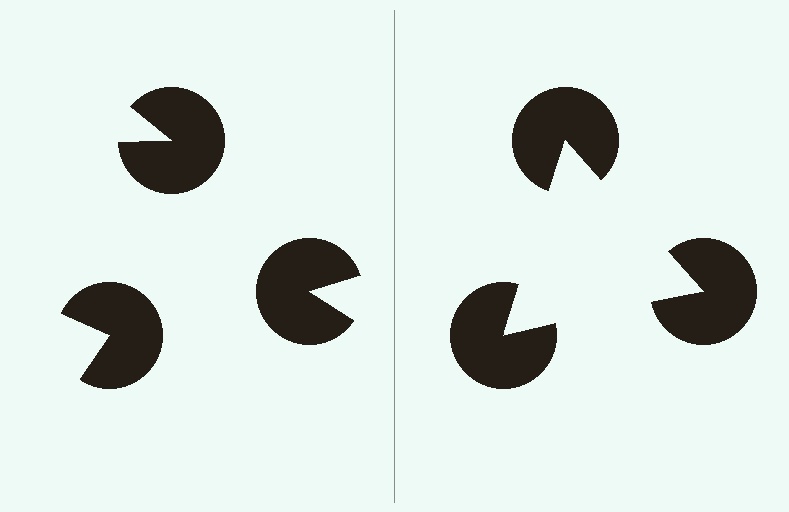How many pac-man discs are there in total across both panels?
6 — 3 on each side.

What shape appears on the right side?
An illusory triangle.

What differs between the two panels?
The pac-man discs are positioned identically on both sides; only the wedge orientations differ. On the right they align to a triangle; on the left they are misaligned.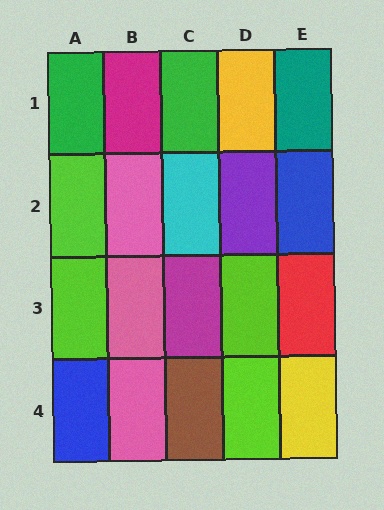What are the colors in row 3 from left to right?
Lime, pink, magenta, lime, red.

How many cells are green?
2 cells are green.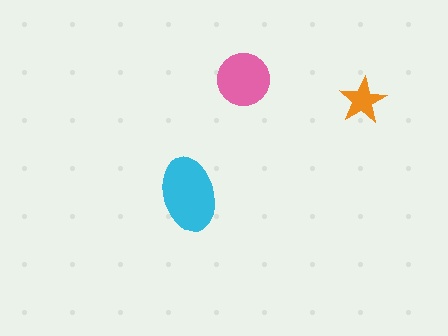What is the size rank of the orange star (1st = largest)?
3rd.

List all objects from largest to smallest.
The cyan ellipse, the pink circle, the orange star.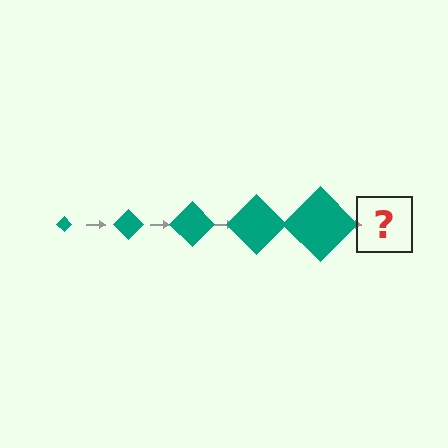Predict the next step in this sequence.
The next step is a teal diamond, larger than the previous one.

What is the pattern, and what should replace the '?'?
The pattern is that the diamond gets progressively larger each step. The '?' should be a teal diamond, larger than the previous one.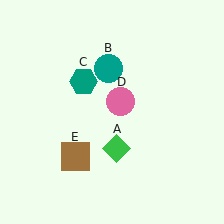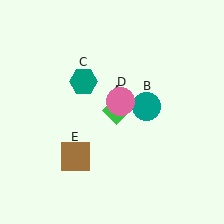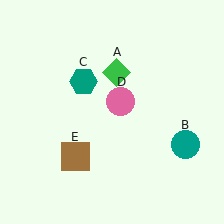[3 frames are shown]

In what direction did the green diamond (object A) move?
The green diamond (object A) moved up.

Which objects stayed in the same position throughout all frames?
Teal hexagon (object C) and pink circle (object D) and brown square (object E) remained stationary.